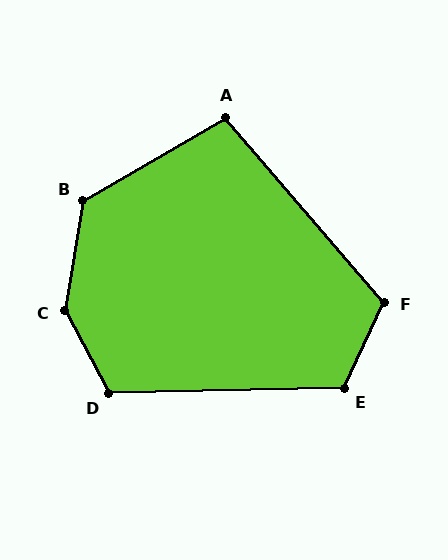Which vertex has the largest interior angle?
C, at approximately 143 degrees.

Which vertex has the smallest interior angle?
A, at approximately 101 degrees.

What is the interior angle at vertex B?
Approximately 129 degrees (obtuse).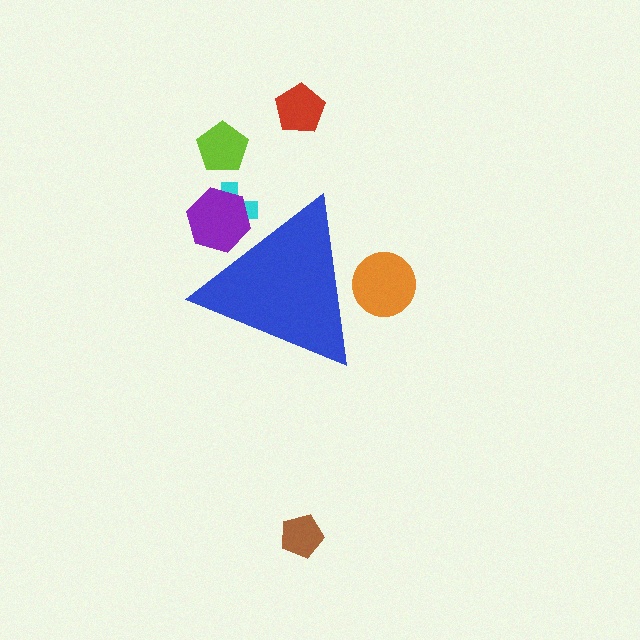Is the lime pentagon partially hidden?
No, the lime pentagon is fully visible.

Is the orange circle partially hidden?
Yes, the orange circle is partially hidden behind the blue triangle.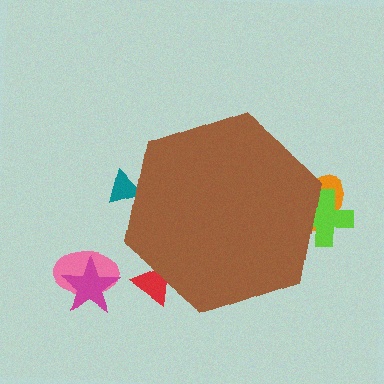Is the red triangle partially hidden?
Yes, the red triangle is partially hidden behind the brown hexagon.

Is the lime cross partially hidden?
Yes, the lime cross is partially hidden behind the brown hexagon.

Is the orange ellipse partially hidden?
Yes, the orange ellipse is partially hidden behind the brown hexagon.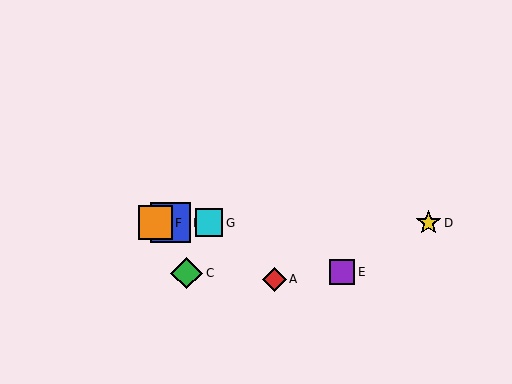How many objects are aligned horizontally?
4 objects (B, D, F, G) are aligned horizontally.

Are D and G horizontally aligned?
Yes, both are at y≈223.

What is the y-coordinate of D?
Object D is at y≈223.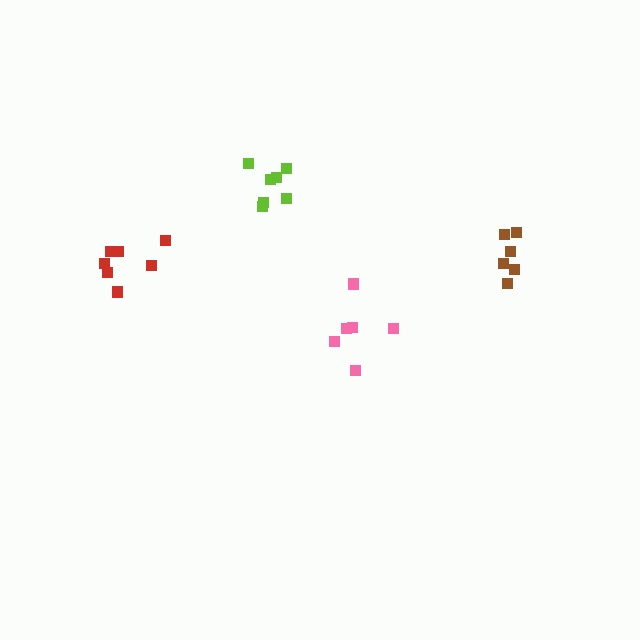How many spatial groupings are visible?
There are 4 spatial groupings.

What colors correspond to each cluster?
The clusters are colored: brown, red, lime, pink.